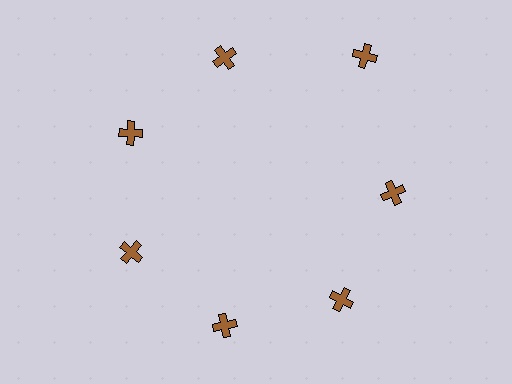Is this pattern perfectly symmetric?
No. The 7 brown crosses are arranged in a ring, but one element near the 1 o'clock position is pushed outward from the center, breaking the 7-fold rotational symmetry.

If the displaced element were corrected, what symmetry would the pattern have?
It would have 7-fold rotational symmetry — the pattern would map onto itself every 51 degrees.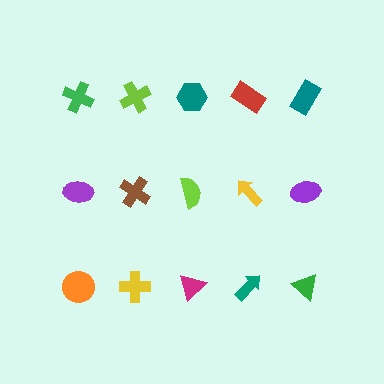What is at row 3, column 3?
A magenta triangle.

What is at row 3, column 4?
A teal arrow.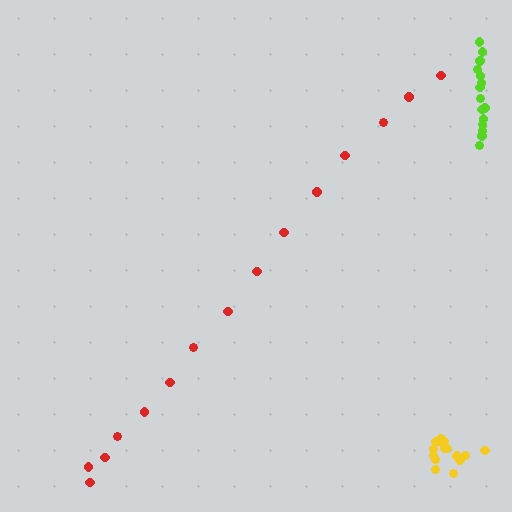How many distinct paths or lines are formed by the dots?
There are 3 distinct paths.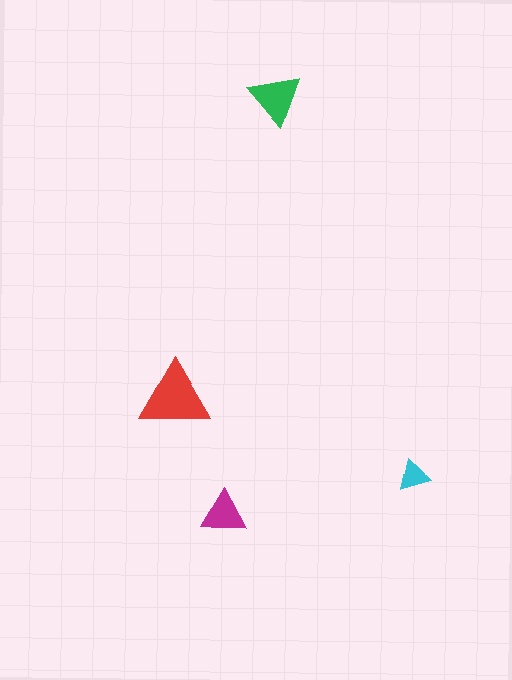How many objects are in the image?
There are 4 objects in the image.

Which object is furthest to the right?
The cyan triangle is rightmost.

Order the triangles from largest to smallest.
the red one, the green one, the magenta one, the cyan one.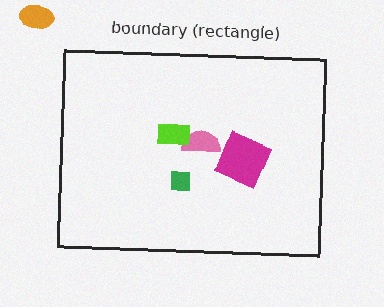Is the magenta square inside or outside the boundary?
Inside.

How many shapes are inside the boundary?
4 inside, 1 outside.